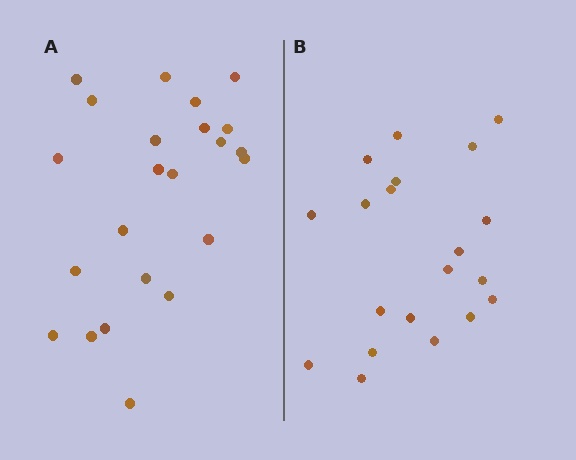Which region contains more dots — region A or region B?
Region A (the left region) has more dots.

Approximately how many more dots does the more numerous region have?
Region A has just a few more — roughly 2 or 3 more dots than region B.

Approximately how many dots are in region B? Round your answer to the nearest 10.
About 20 dots.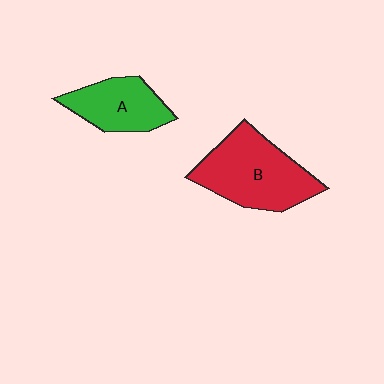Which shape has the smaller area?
Shape A (green).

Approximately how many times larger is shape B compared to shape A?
Approximately 1.6 times.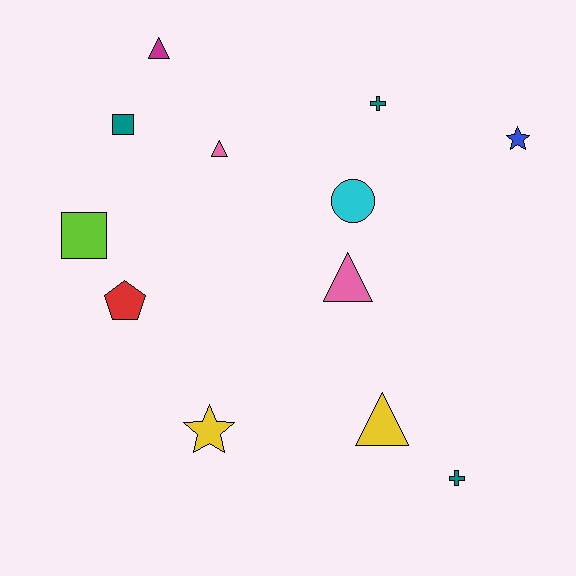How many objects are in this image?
There are 12 objects.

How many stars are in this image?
There are 2 stars.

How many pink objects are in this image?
There are 2 pink objects.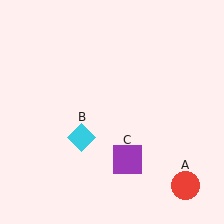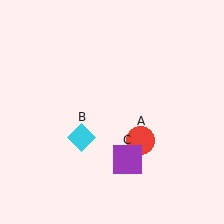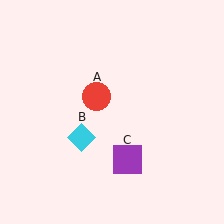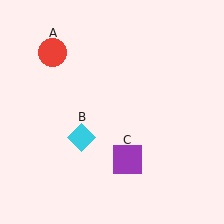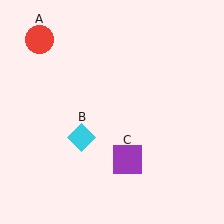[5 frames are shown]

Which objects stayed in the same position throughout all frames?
Cyan diamond (object B) and purple square (object C) remained stationary.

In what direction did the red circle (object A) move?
The red circle (object A) moved up and to the left.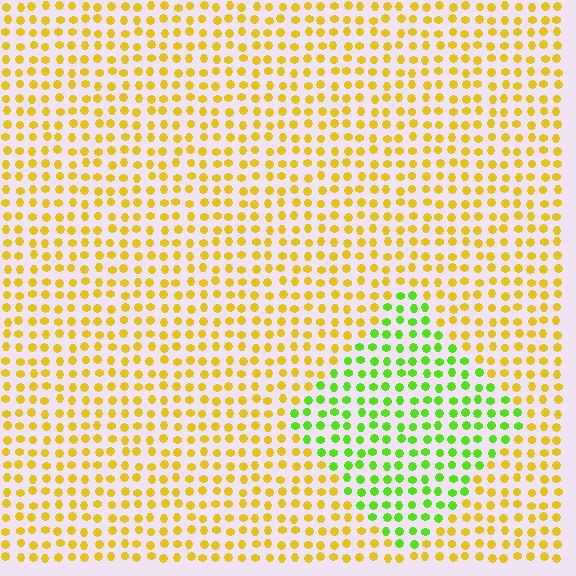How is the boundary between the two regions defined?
The boundary is defined purely by a slight shift in hue (about 53 degrees). Spacing, size, and orientation are identical on both sides.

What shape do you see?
I see a diamond.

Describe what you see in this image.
The image is filled with small yellow elements in a uniform arrangement. A diamond-shaped region is visible where the elements are tinted to a slightly different hue, forming a subtle color boundary.